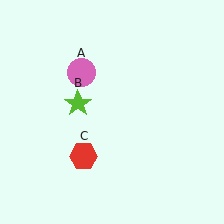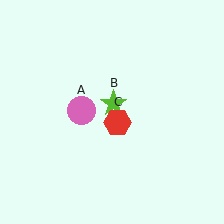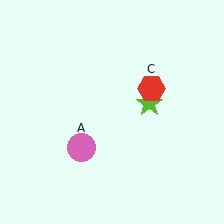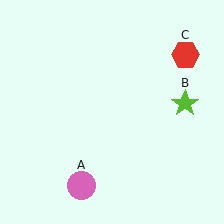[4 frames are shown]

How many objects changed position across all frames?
3 objects changed position: pink circle (object A), lime star (object B), red hexagon (object C).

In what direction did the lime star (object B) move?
The lime star (object B) moved right.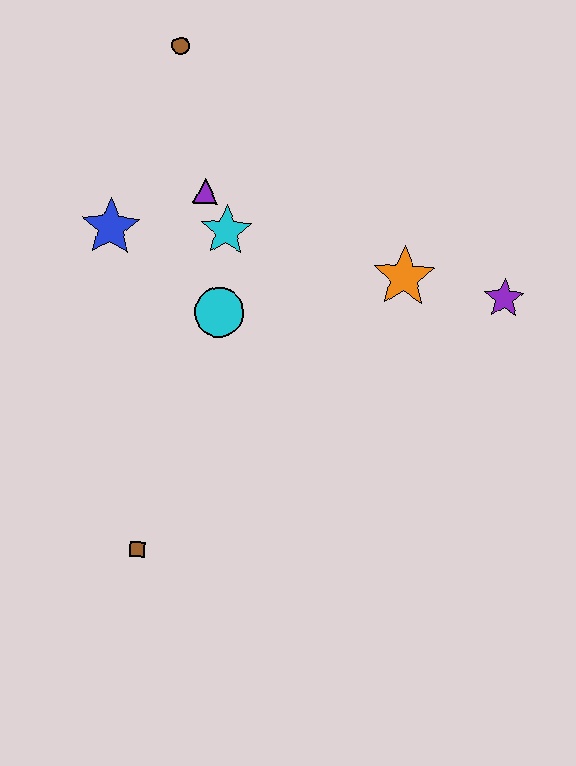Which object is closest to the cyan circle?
The cyan star is closest to the cyan circle.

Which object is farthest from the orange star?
The brown square is farthest from the orange star.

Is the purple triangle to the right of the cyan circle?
No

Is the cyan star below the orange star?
No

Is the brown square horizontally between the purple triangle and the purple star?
No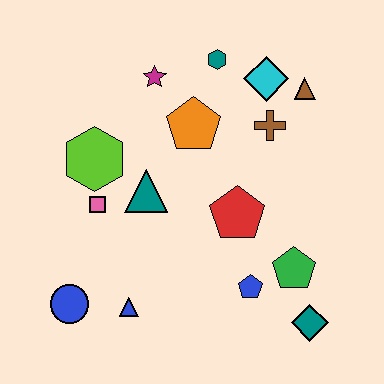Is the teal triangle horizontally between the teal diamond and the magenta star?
No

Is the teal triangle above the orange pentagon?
No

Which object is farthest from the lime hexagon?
The teal diamond is farthest from the lime hexagon.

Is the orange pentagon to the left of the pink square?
No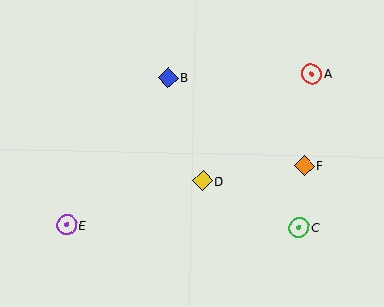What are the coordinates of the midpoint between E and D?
The midpoint between E and D is at (135, 203).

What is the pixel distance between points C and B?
The distance between C and B is 199 pixels.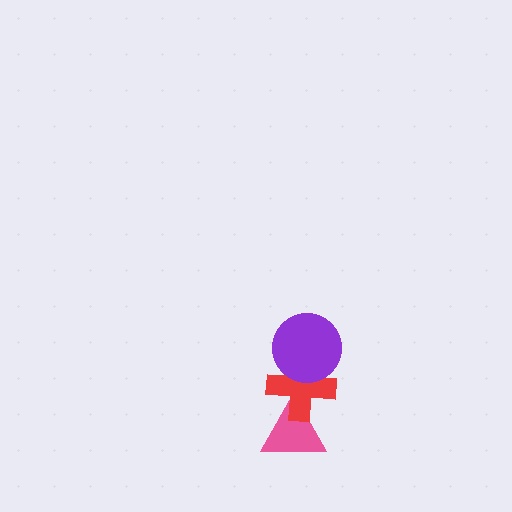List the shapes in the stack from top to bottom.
From top to bottom: the purple circle, the red cross, the pink triangle.